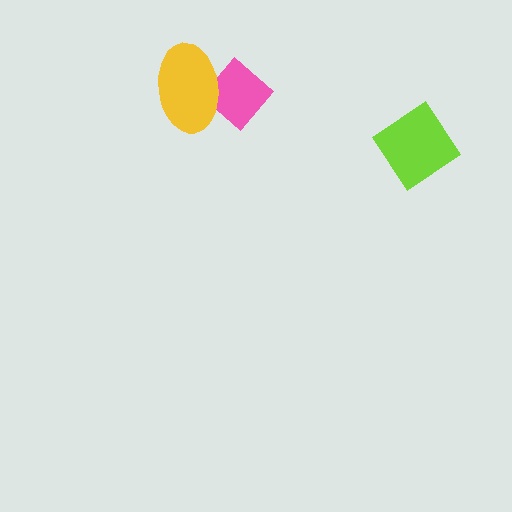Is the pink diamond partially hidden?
Yes, it is partially covered by another shape.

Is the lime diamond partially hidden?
No, no other shape covers it.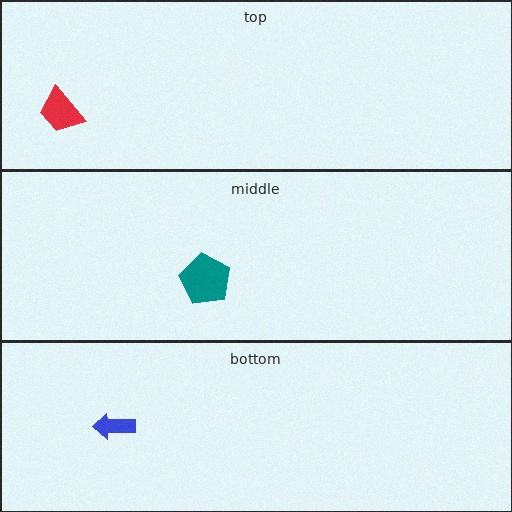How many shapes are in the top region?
1.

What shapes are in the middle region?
The teal pentagon.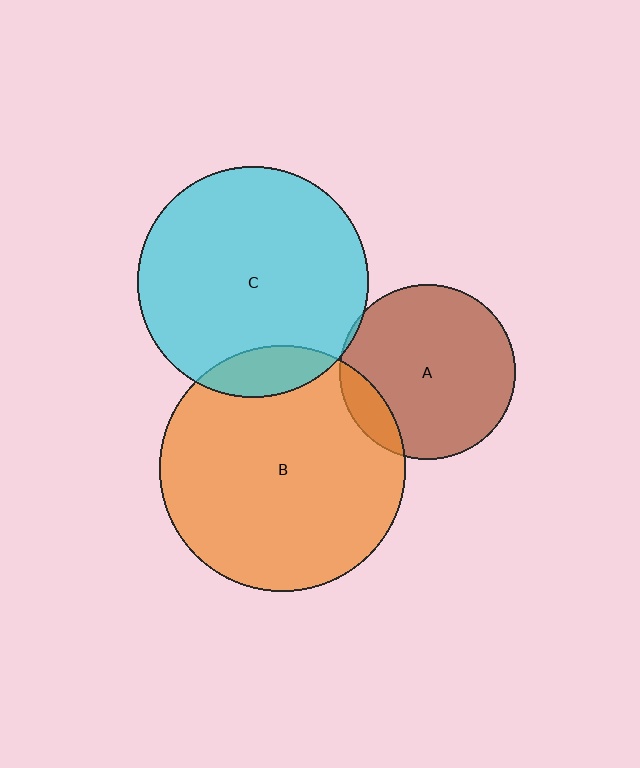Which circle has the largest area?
Circle B (orange).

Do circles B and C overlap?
Yes.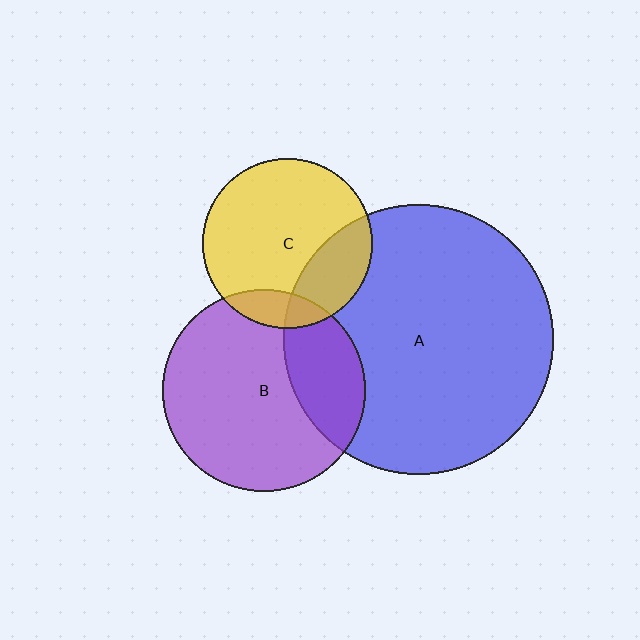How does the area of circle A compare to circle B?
Approximately 1.8 times.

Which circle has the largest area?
Circle A (blue).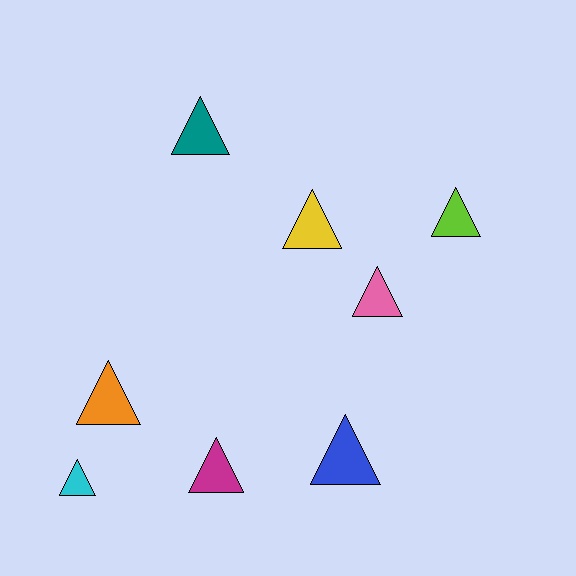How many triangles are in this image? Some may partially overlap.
There are 8 triangles.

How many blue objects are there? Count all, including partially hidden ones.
There is 1 blue object.